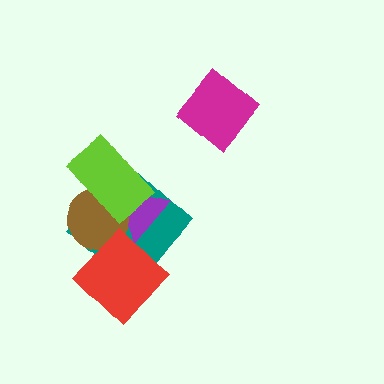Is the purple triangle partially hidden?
Yes, it is partially covered by another shape.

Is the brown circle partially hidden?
Yes, it is partially covered by another shape.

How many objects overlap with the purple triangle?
4 objects overlap with the purple triangle.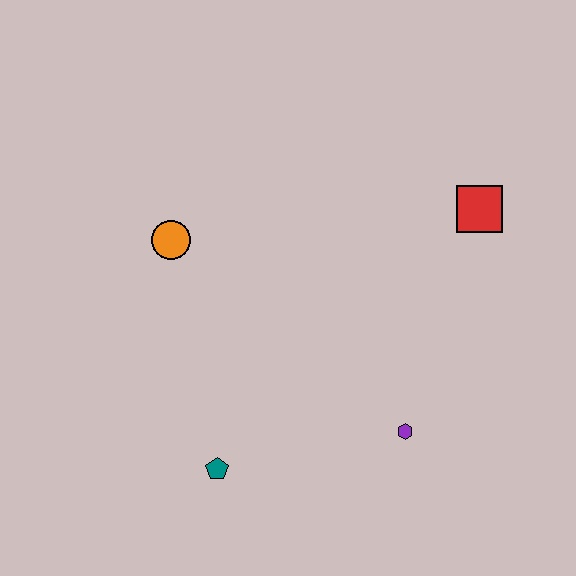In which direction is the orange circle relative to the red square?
The orange circle is to the left of the red square.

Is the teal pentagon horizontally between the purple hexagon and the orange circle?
Yes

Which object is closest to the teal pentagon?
The purple hexagon is closest to the teal pentagon.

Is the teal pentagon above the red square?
No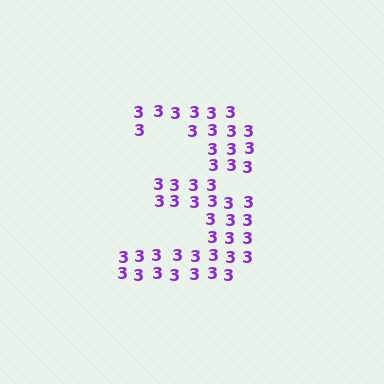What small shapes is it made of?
It is made of small digit 3's.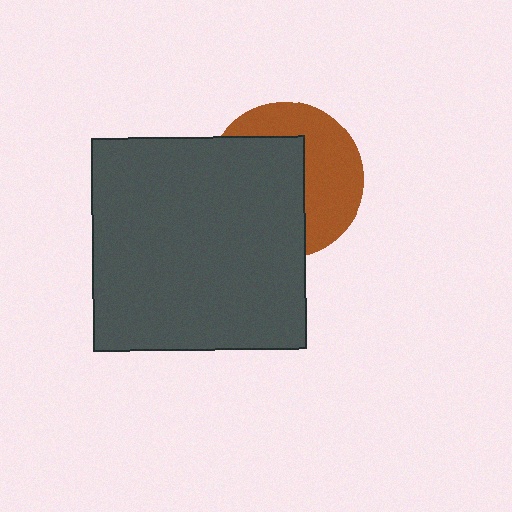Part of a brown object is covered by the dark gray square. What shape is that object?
It is a circle.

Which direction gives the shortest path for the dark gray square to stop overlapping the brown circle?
Moving left gives the shortest separation.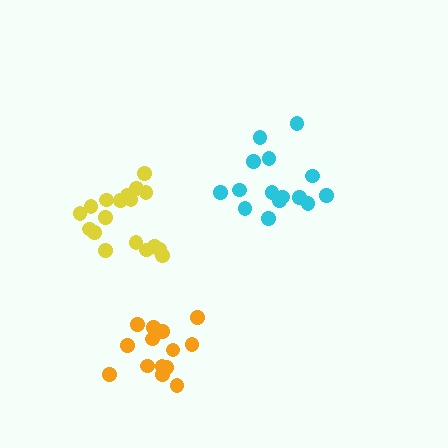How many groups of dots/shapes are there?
There are 3 groups.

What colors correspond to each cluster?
The clusters are colored: cyan, orange, yellow.